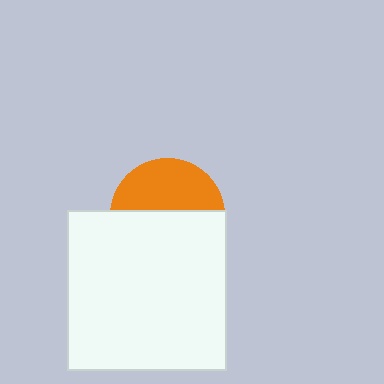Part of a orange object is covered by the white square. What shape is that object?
It is a circle.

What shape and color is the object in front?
The object in front is a white square.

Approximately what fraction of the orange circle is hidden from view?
Roughly 57% of the orange circle is hidden behind the white square.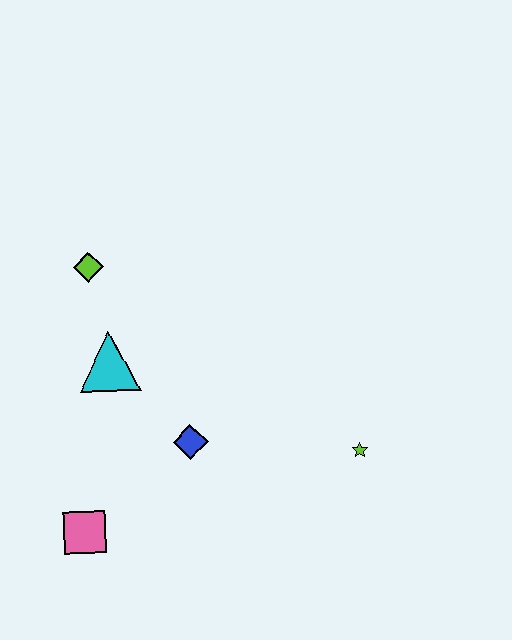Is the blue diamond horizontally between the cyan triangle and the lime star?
Yes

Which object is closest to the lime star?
The blue diamond is closest to the lime star.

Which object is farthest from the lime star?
The lime diamond is farthest from the lime star.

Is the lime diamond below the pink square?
No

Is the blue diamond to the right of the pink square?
Yes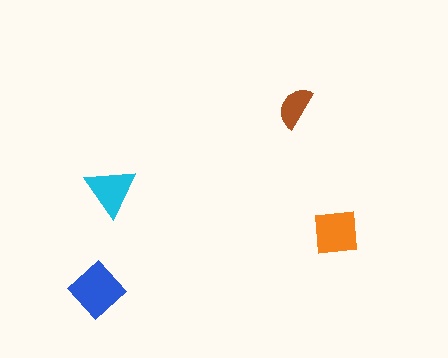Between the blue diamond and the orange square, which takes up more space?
The blue diamond.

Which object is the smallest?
The brown semicircle.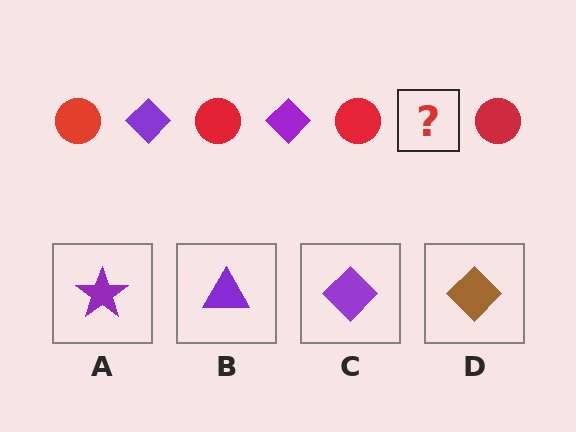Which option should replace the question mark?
Option C.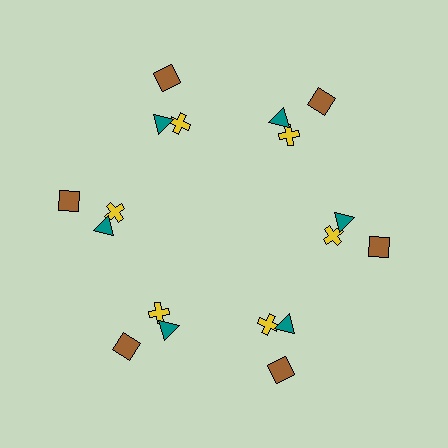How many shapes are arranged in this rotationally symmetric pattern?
There are 18 shapes, arranged in 6 groups of 3.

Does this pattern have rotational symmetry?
Yes, this pattern has 6-fold rotational symmetry. It looks the same after rotating 60 degrees around the center.